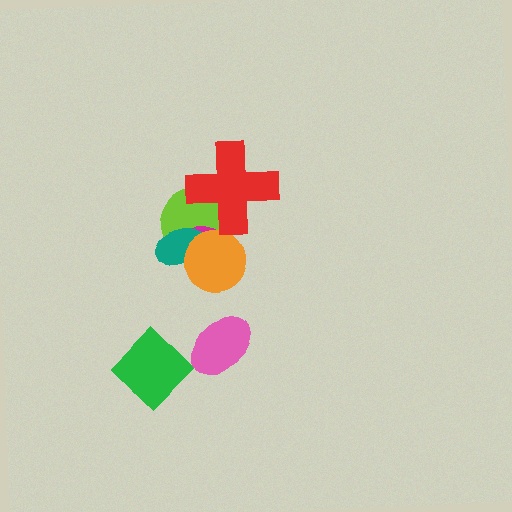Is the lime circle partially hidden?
Yes, it is partially covered by another shape.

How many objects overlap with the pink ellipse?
0 objects overlap with the pink ellipse.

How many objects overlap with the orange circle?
3 objects overlap with the orange circle.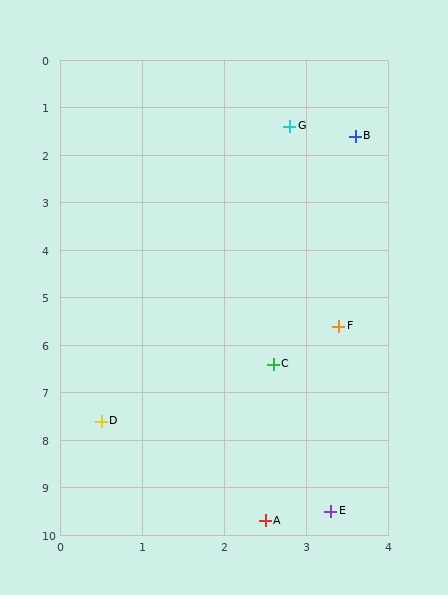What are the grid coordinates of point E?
Point E is at approximately (3.3, 9.5).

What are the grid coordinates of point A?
Point A is at approximately (2.5, 9.7).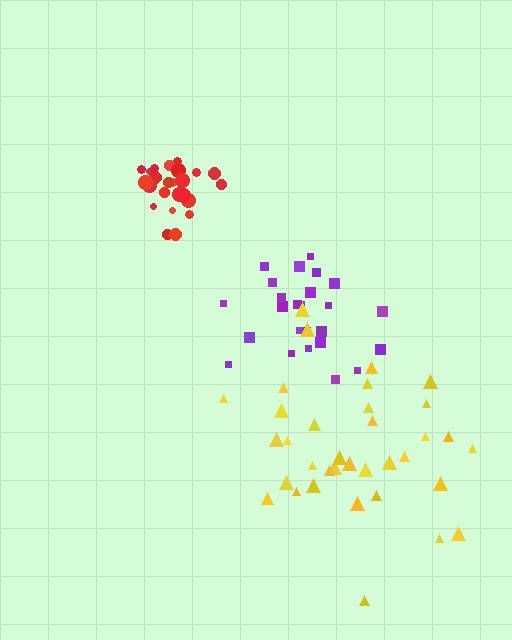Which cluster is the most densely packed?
Red.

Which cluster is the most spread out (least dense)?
Yellow.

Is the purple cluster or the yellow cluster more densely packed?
Purple.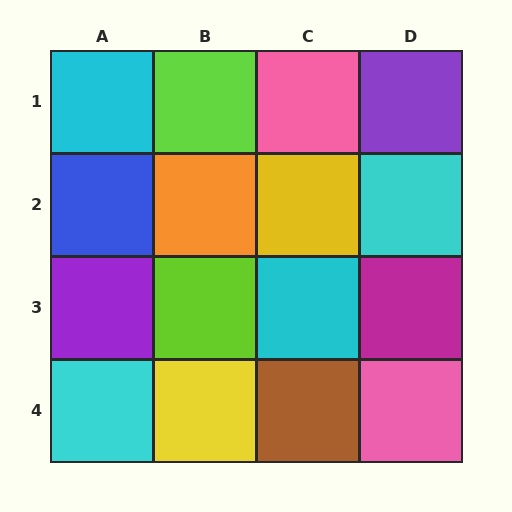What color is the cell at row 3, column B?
Lime.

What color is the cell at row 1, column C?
Pink.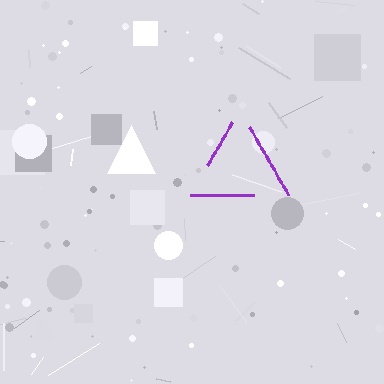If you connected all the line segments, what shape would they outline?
They would outline a triangle.